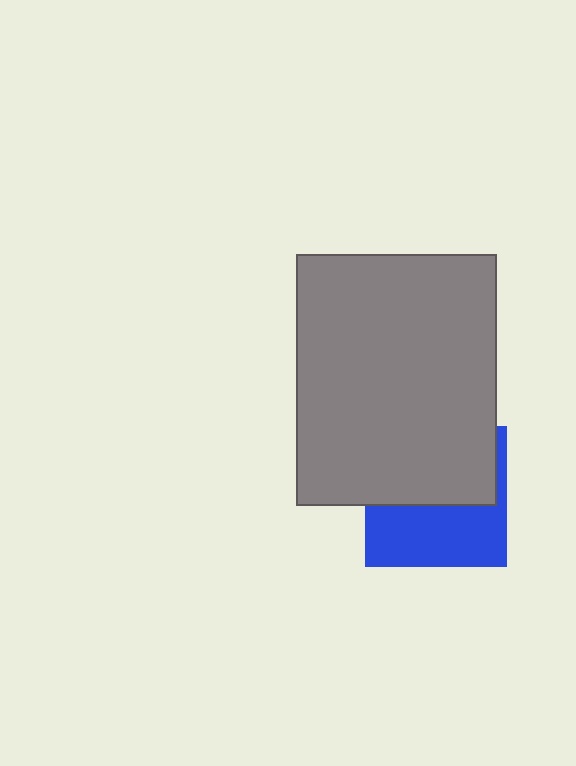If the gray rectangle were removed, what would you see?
You would see the complete blue square.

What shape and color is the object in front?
The object in front is a gray rectangle.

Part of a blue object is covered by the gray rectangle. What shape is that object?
It is a square.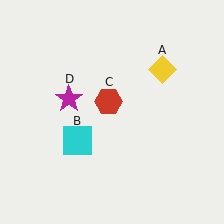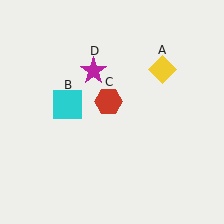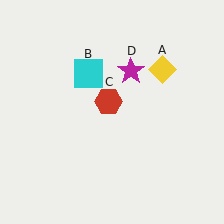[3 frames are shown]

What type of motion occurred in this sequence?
The cyan square (object B), magenta star (object D) rotated clockwise around the center of the scene.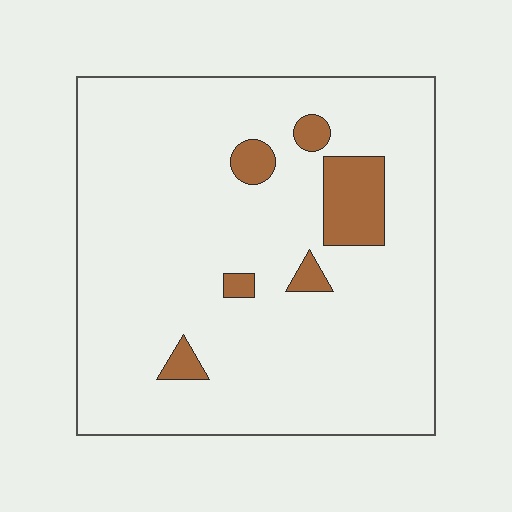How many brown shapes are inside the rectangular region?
6.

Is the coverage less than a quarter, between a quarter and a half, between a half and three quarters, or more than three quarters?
Less than a quarter.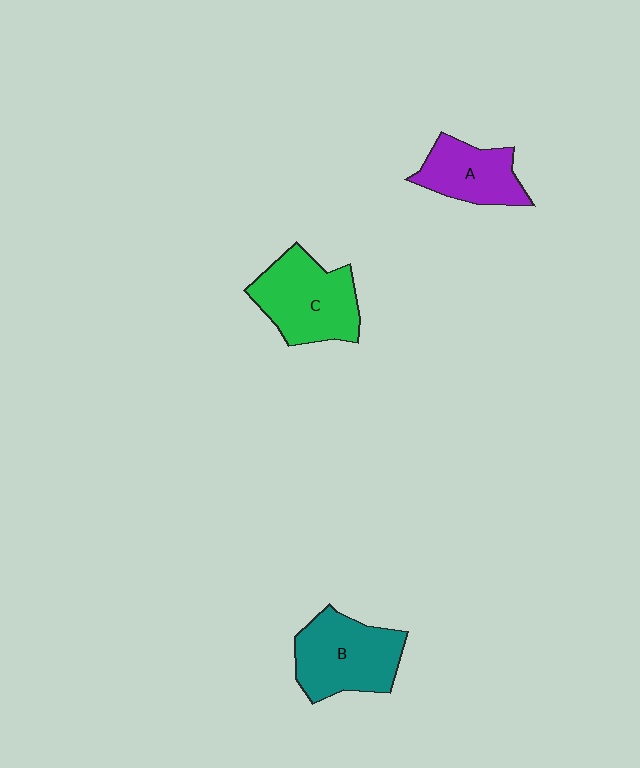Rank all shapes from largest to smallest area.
From largest to smallest: C (green), B (teal), A (purple).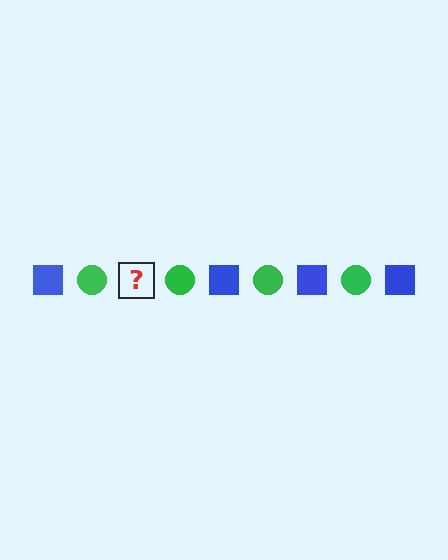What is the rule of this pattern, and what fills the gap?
The rule is that the pattern alternates between blue square and green circle. The gap should be filled with a blue square.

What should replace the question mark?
The question mark should be replaced with a blue square.